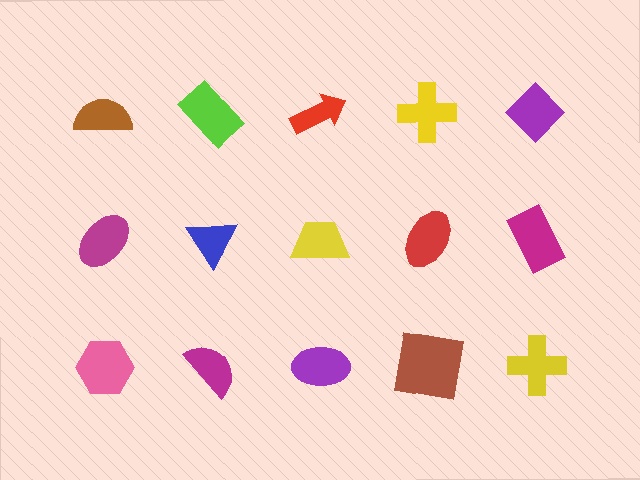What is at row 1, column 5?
A purple diamond.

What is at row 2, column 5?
A magenta rectangle.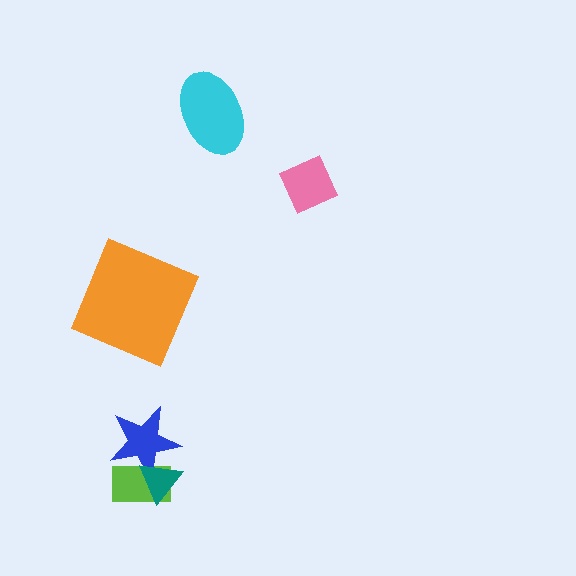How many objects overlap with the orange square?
0 objects overlap with the orange square.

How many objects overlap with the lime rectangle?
2 objects overlap with the lime rectangle.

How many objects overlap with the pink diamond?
0 objects overlap with the pink diamond.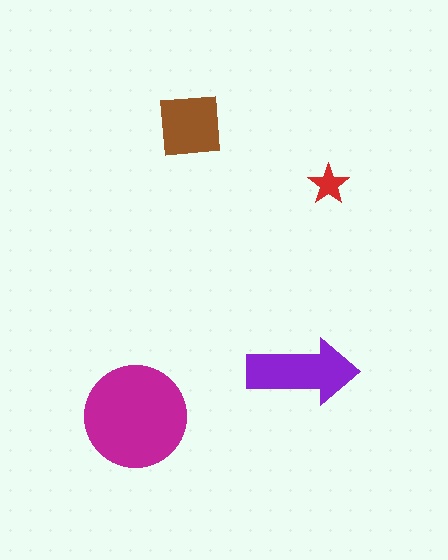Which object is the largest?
The magenta circle.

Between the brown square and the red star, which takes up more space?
The brown square.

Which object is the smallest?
The red star.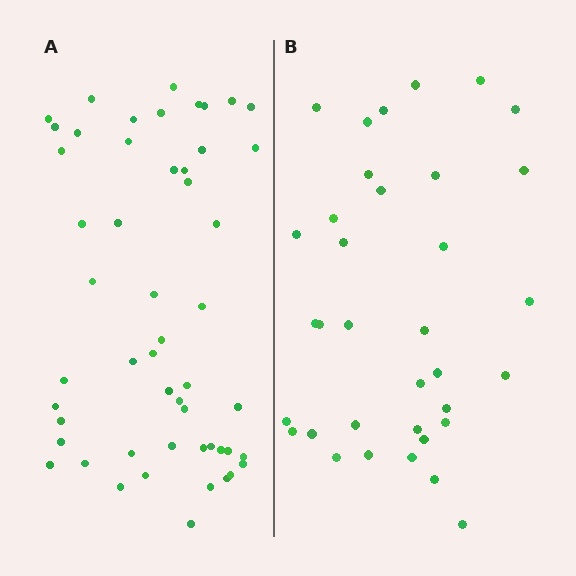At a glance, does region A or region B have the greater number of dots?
Region A (the left region) has more dots.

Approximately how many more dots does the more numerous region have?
Region A has approximately 15 more dots than region B.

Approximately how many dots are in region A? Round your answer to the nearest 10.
About 50 dots. (The exact count is 52, which rounds to 50.)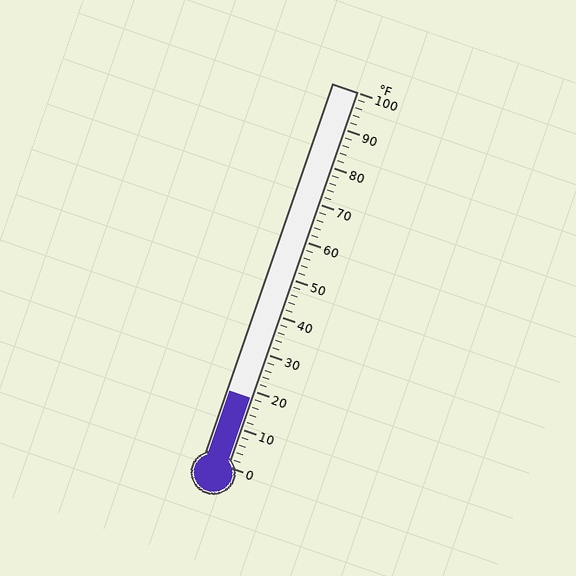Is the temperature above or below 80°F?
The temperature is below 80°F.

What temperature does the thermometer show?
The thermometer shows approximately 18°F.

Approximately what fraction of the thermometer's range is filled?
The thermometer is filled to approximately 20% of its range.